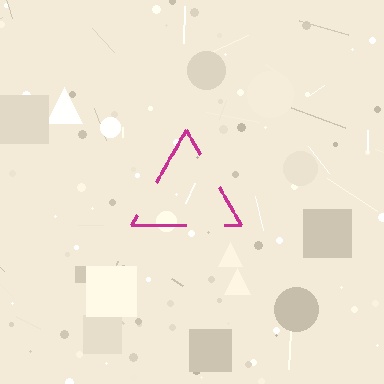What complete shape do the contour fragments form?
The contour fragments form a triangle.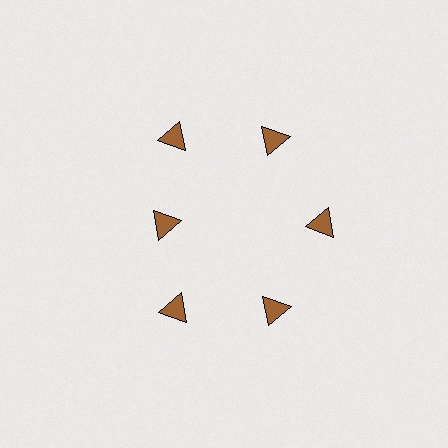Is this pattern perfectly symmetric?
No. The 6 brown triangles are arranged in a ring, but one element near the 9 o'clock position is pulled inward toward the center, breaking the 6-fold rotational symmetry.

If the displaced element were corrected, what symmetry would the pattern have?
It would have 6-fold rotational symmetry — the pattern would map onto itself every 60 degrees.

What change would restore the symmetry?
The symmetry would be restored by moving it outward, back onto the ring so that all 6 triangles sit at equal angles and equal distance from the center.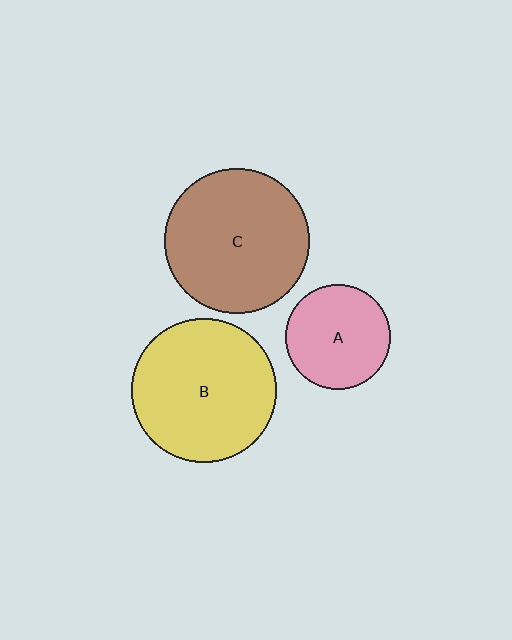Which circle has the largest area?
Circle C (brown).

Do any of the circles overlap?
No, none of the circles overlap.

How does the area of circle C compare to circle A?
Approximately 1.9 times.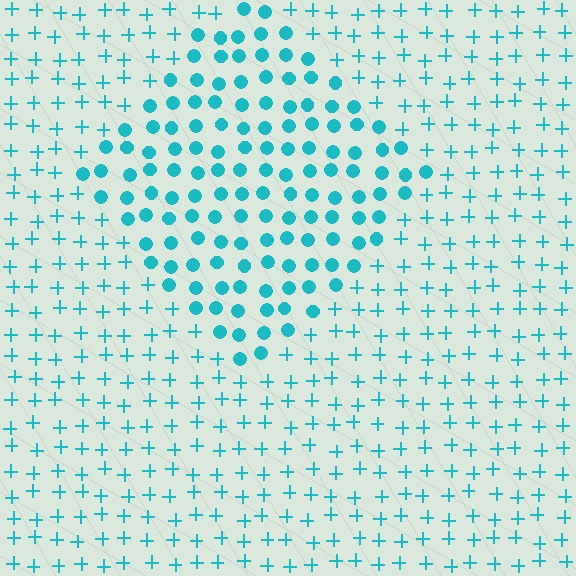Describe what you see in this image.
The image is filled with small cyan elements arranged in a uniform grid. A diamond-shaped region contains circles, while the surrounding area contains plus signs. The boundary is defined purely by the change in element shape.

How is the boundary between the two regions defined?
The boundary is defined by a change in element shape: circles inside vs. plus signs outside. All elements share the same color and spacing.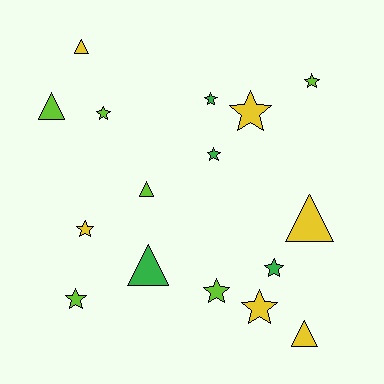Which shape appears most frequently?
Star, with 10 objects.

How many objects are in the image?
There are 16 objects.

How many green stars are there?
There are 3 green stars.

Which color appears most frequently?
Lime, with 6 objects.